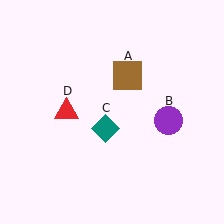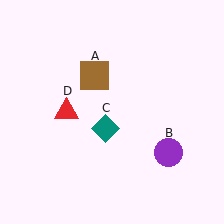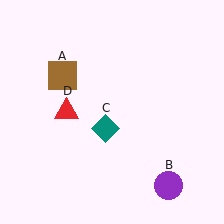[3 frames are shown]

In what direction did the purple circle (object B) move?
The purple circle (object B) moved down.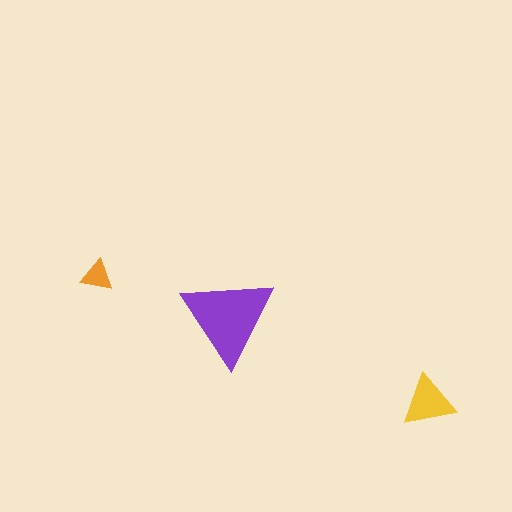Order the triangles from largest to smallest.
the purple one, the yellow one, the orange one.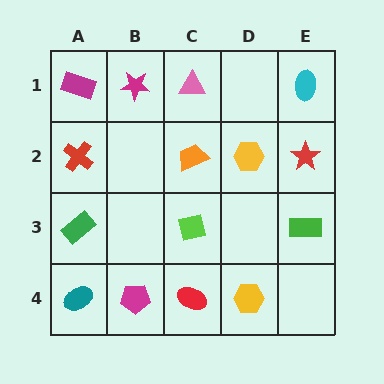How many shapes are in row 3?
3 shapes.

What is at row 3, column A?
A green rectangle.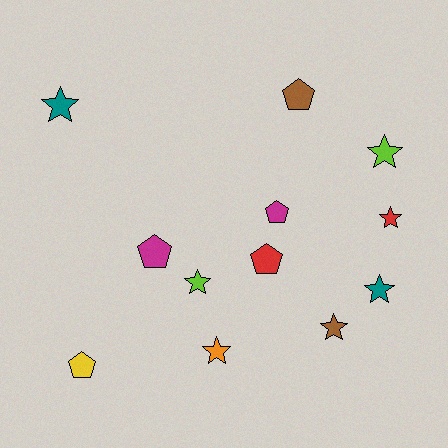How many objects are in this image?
There are 12 objects.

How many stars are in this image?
There are 7 stars.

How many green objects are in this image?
There are no green objects.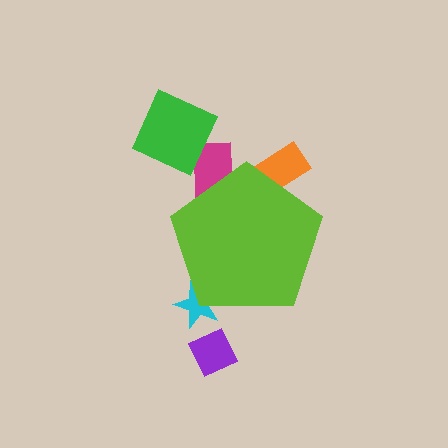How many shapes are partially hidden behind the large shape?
3 shapes are partially hidden.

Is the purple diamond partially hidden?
No, the purple diamond is fully visible.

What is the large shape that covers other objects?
A lime pentagon.